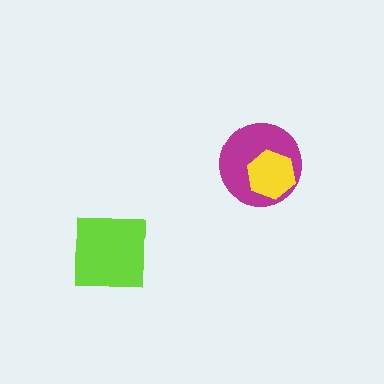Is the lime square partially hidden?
No, no other shape covers it.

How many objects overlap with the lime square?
0 objects overlap with the lime square.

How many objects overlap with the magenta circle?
1 object overlaps with the magenta circle.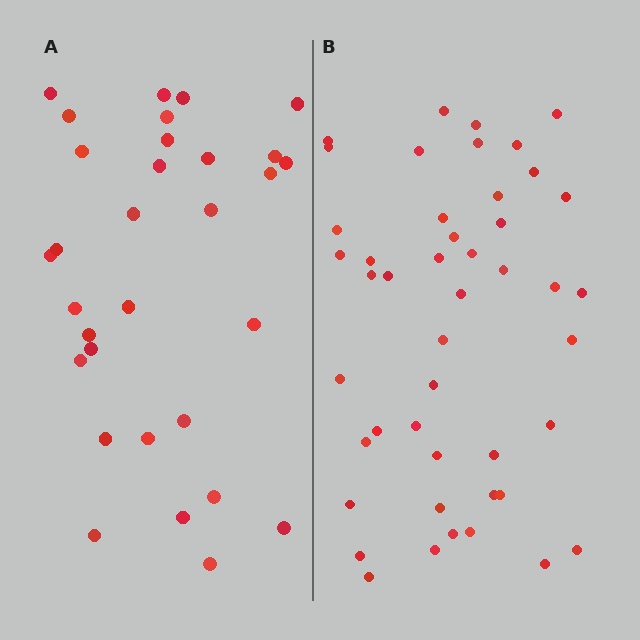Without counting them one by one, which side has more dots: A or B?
Region B (the right region) has more dots.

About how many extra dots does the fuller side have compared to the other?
Region B has approximately 15 more dots than region A.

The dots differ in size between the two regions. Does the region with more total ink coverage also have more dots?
No. Region A has more total ink coverage because its dots are larger, but region B actually contains more individual dots. Total area can be misleading — the number of items is what matters here.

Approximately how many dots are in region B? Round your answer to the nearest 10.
About 50 dots. (The exact count is 46, which rounds to 50.)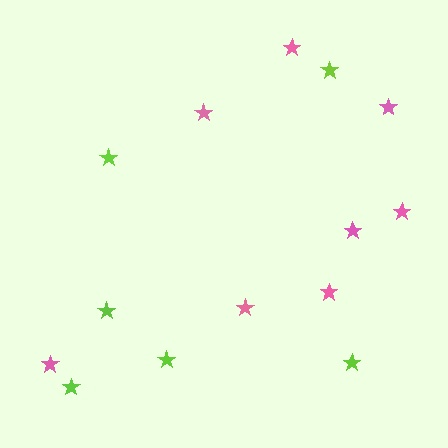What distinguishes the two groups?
There are 2 groups: one group of pink stars (8) and one group of lime stars (6).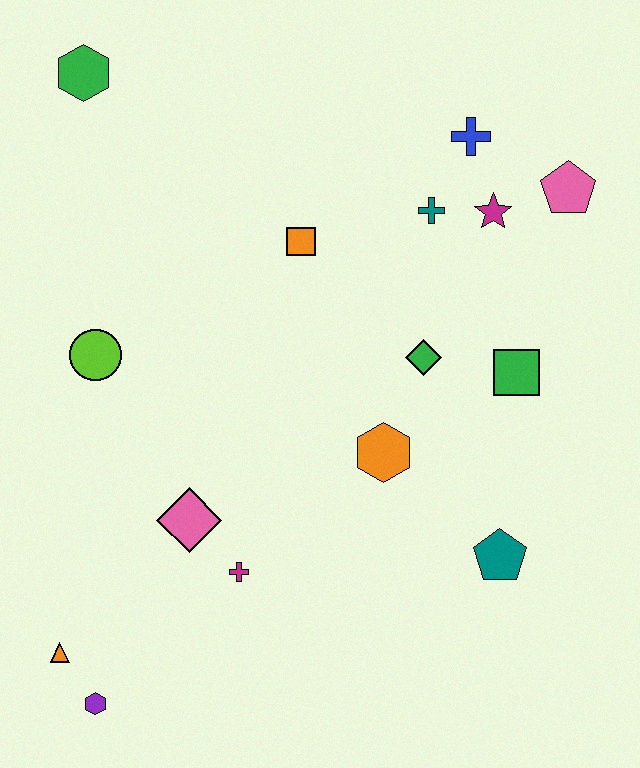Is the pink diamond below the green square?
Yes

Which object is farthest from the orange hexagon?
The green hexagon is farthest from the orange hexagon.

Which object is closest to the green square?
The green diamond is closest to the green square.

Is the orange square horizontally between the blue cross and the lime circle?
Yes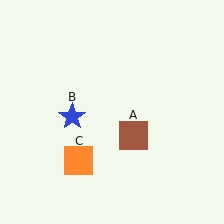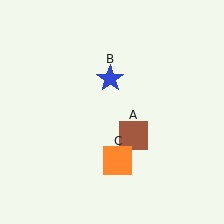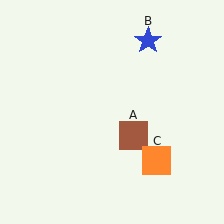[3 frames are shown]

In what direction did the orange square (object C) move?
The orange square (object C) moved right.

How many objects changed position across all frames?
2 objects changed position: blue star (object B), orange square (object C).